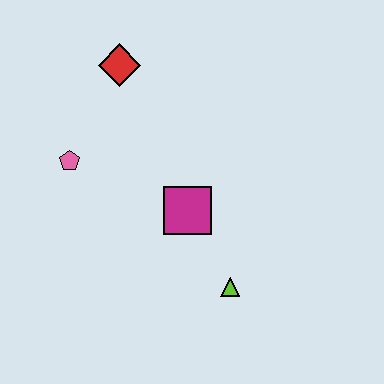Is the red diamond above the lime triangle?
Yes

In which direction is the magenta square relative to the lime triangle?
The magenta square is above the lime triangle.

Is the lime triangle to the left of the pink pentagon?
No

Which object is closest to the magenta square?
The lime triangle is closest to the magenta square.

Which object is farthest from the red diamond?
The lime triangle is farthest from the red diamond.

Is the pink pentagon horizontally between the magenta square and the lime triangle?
No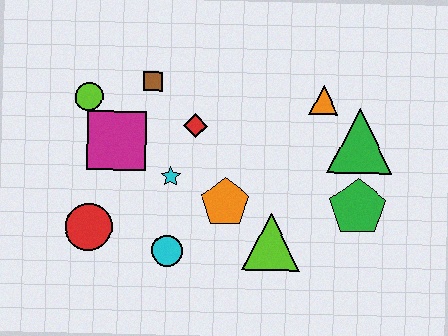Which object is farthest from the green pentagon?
The lime circle is farthest from the green pentagon.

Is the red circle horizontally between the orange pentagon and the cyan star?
No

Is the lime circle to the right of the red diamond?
No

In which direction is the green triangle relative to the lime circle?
The green triangle is to the right of the lime circle.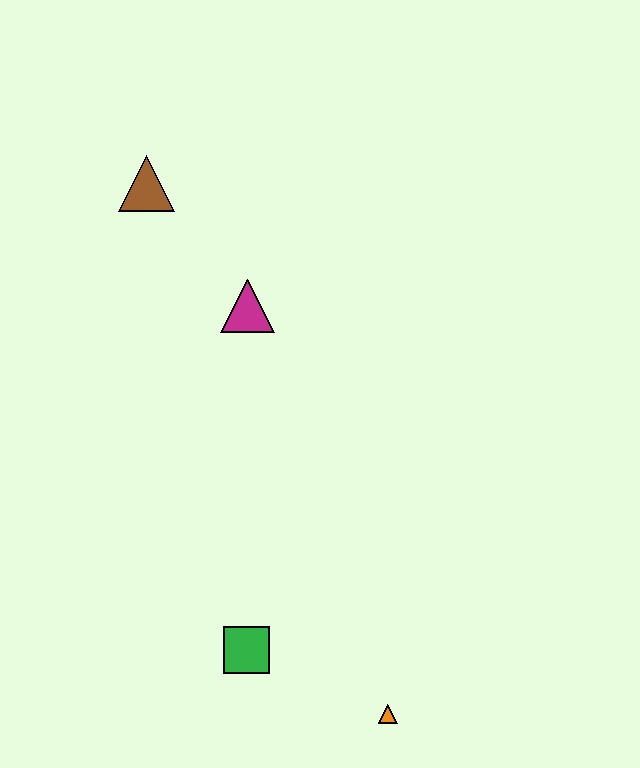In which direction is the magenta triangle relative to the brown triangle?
The magenta triangle is below the brown triangle.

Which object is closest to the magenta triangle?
The brown triangle is closest to the magenta triangle.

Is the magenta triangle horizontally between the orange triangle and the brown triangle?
Yes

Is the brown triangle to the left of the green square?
Yes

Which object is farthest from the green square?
The brown triangle is farthest from the green square.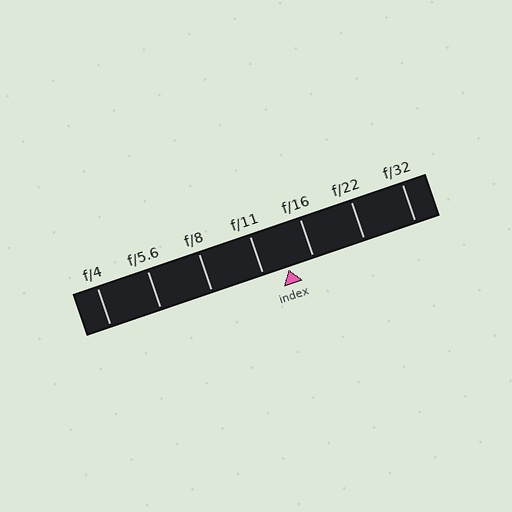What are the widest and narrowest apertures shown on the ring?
The widest aperture shown is f/4 and the narrowest is f/32.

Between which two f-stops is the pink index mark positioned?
The index mark is between f/11 and f/16.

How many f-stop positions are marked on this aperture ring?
There are 7 f-stop positions marked.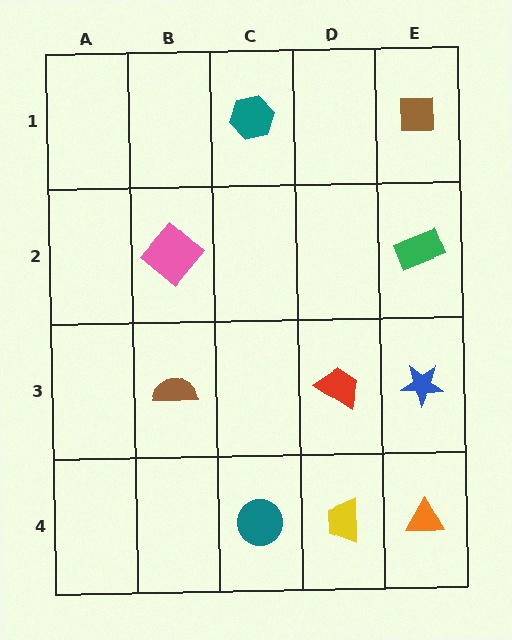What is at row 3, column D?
A red trapezoid.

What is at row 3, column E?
A blue star.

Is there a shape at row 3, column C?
No, that cell is empty.